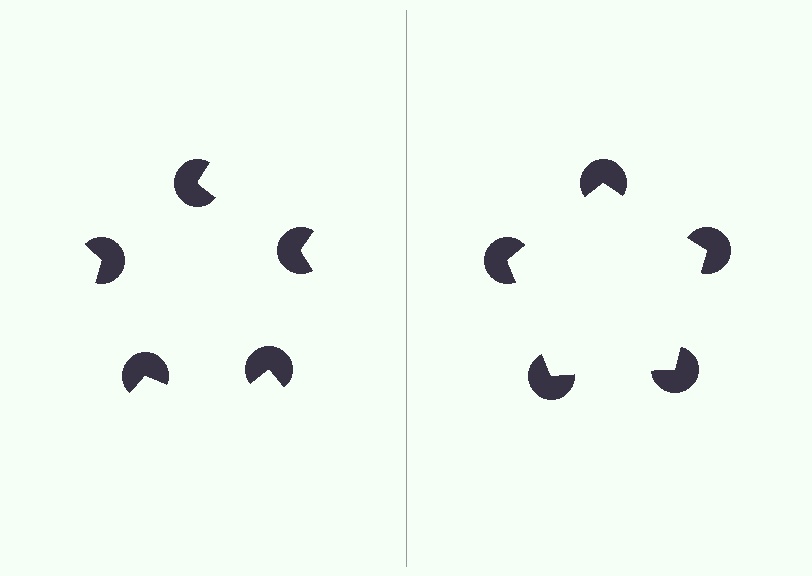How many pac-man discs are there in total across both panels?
10 — 5 on each side.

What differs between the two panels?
The pac-man discs are positioned identically on both sides; only the wedge orientations differ. On the right they align to a pentagon; on the left they are misaligned.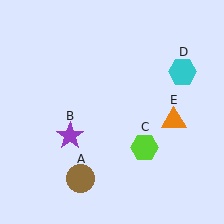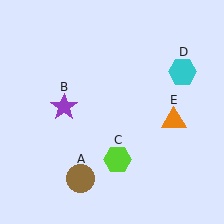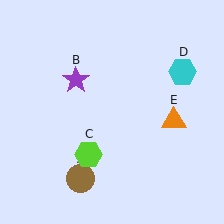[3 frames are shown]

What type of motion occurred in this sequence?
The purple star (object B), lime hexagon (object C) rotated clockwise around the center of the scene.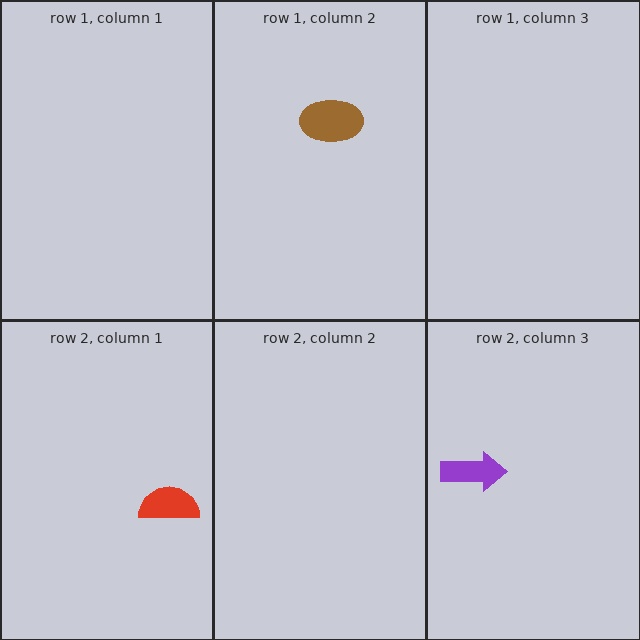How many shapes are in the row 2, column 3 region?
1.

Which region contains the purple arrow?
The row 2, column 3 region.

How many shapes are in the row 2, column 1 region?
1.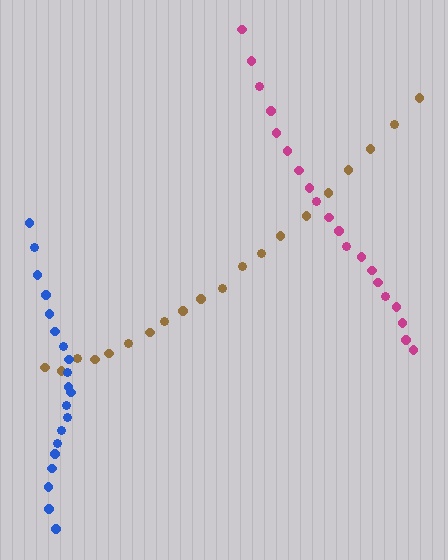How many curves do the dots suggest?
There are 3 distinct paths.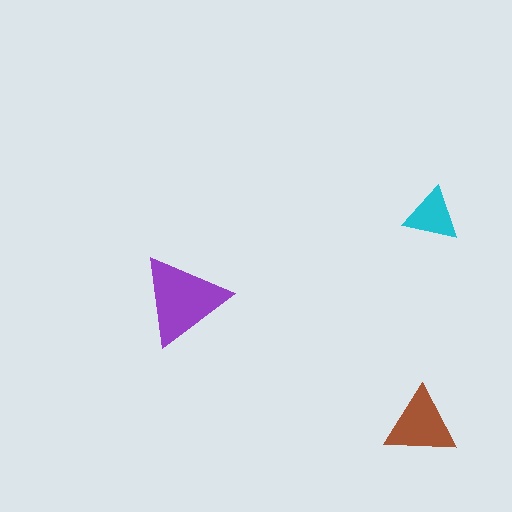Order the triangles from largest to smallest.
the purple one, the brown one, the cyan one.